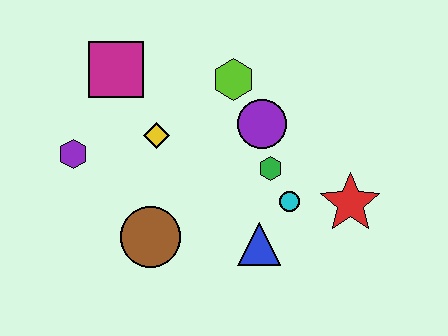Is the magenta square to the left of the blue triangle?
Yes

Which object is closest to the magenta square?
The yellow diamond is closest to the magenta square.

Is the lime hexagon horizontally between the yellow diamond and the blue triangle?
Yes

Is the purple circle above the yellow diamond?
Yes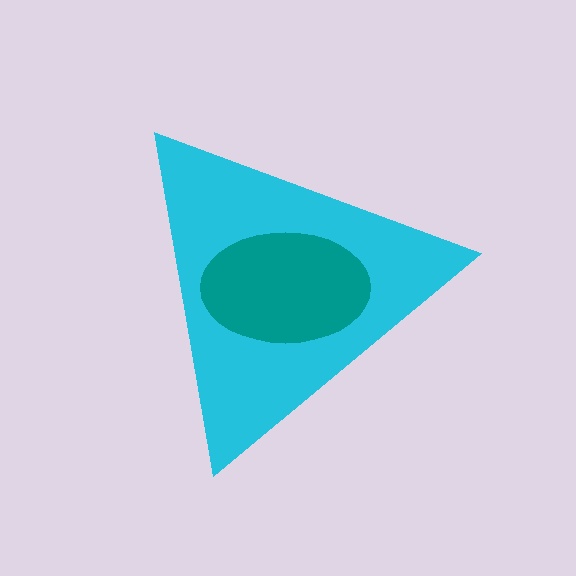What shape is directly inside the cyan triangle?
The teal ellipse.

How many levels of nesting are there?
2.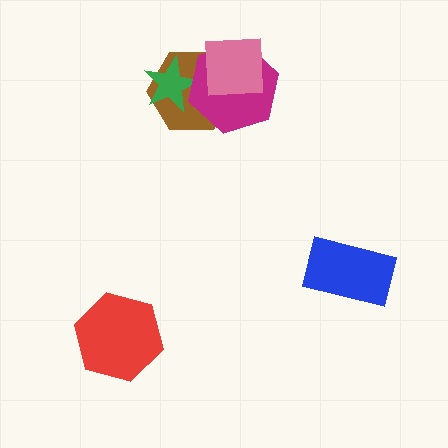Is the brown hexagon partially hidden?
Yes, it is partially covered by another shape.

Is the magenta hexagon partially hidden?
Yes, it is partially covered by another shape.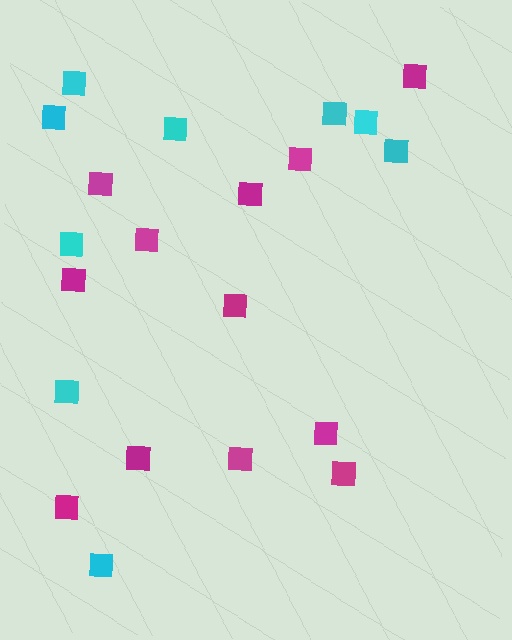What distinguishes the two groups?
There are 2 groups: one group of magenta squares (12) and one group of cyan squares (9).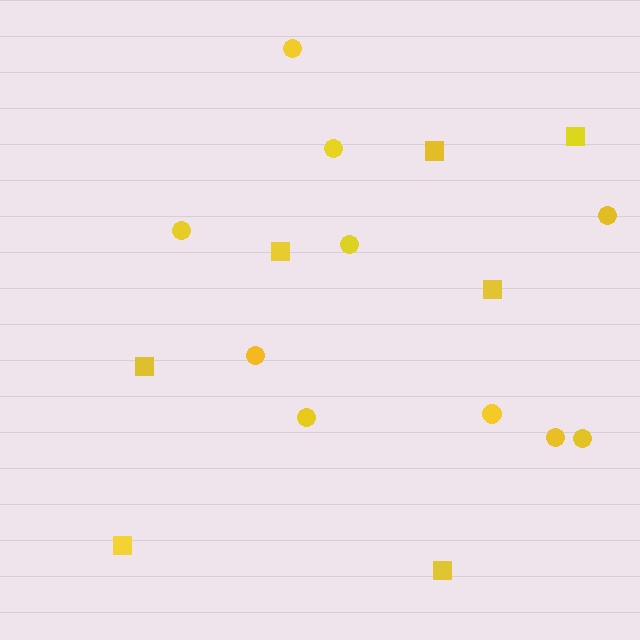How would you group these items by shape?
There are 2 groups: one group of circles (10) and one group of squares (7).